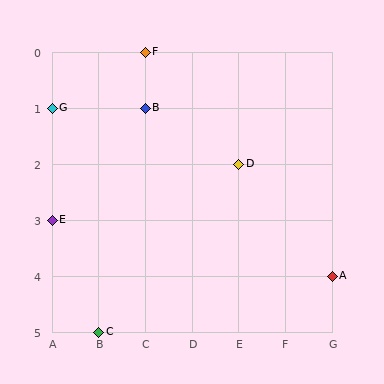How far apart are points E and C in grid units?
Points E and C are 1 column and 2 rows apart (about 2.2 grid units diagonally).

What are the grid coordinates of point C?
Point C is at grid coordinates (B, 5).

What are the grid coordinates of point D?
Point D is at grid coordinates (E, 2).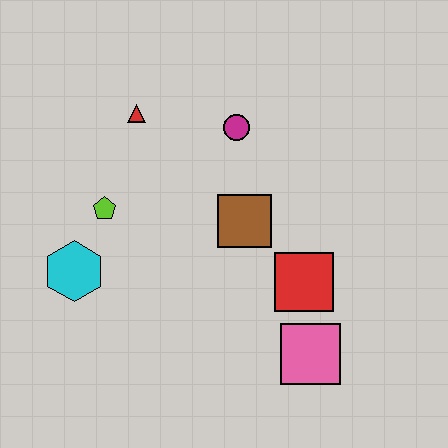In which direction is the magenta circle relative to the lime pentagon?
The magenta circle is to the right of the lime pentagon.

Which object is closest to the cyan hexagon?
The lime pentagon is closest to the cyan hexagon.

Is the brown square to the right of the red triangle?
Yes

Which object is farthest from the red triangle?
The pink square is farthest from the red triangle.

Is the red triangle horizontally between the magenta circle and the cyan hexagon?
Yes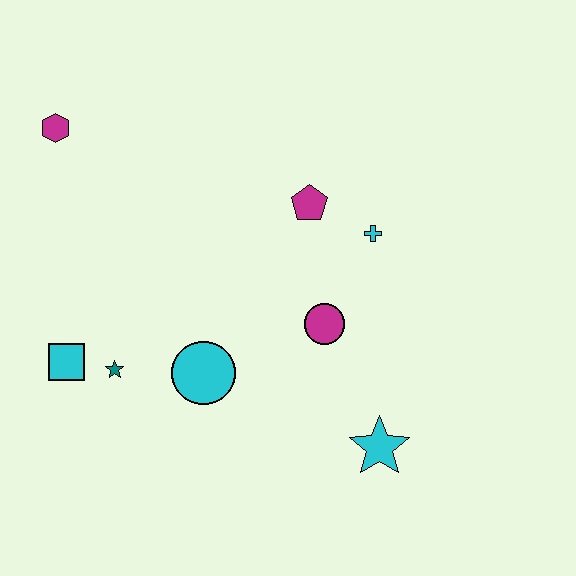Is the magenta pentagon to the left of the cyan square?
No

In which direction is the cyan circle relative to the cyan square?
The cyan circle is to the right of the cyan square.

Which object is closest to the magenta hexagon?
The cyan square is closest to the magenta hexagon.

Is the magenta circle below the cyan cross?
Yes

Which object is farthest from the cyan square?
The cyan cross is farthest from the cyan square.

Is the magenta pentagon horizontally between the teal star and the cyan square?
No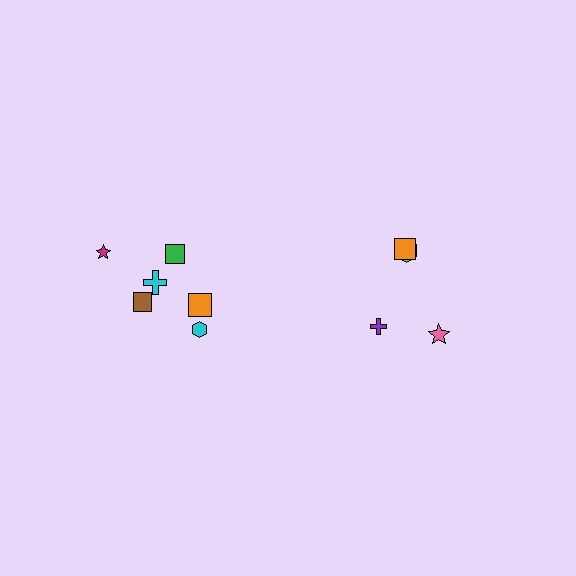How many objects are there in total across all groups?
There are 10 objects.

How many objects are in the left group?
There are 6 objects.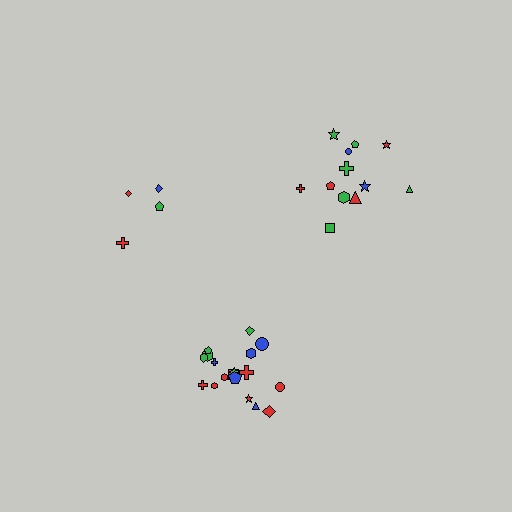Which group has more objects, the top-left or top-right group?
The top-right group.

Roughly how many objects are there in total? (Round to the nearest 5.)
Roughly 35 objects in total.